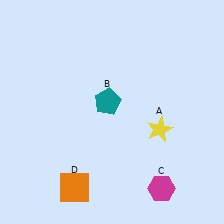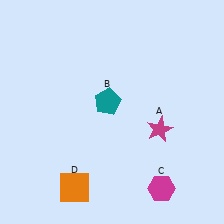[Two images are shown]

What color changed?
The star (A) changed from yellow in Image 1 to magenta in Image 2.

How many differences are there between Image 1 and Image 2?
There is 1 difference between the two images.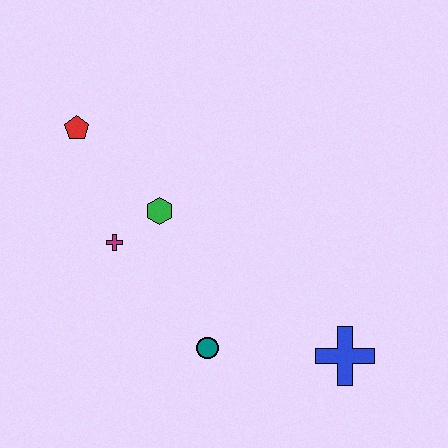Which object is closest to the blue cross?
The teal circle is closest to the blue cross.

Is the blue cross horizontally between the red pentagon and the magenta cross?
No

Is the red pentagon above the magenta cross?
Yes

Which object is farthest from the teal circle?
The red pentagon is farthest from the teal circle.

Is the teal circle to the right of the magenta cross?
Yes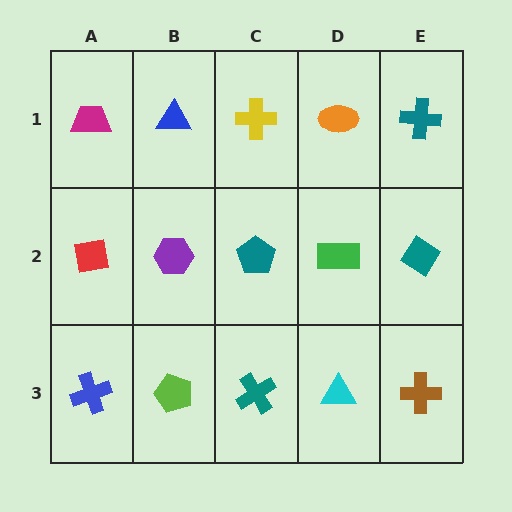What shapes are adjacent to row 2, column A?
A magenta trapezoid (row 1, column A), a blue cross (row 3, column A), a purple hexagon (row 2, column B).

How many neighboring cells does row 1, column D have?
3.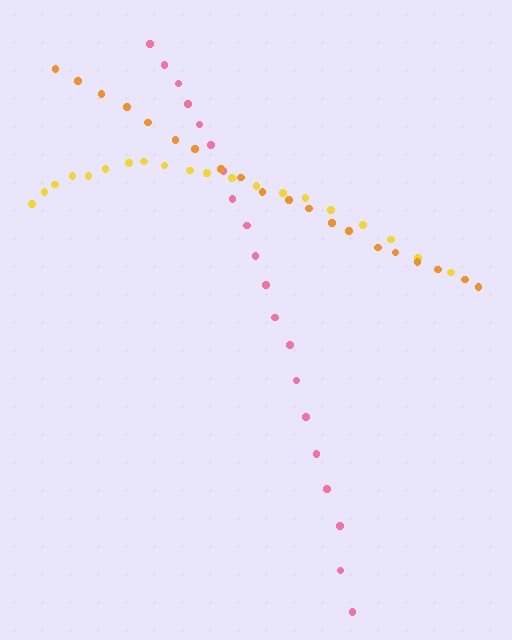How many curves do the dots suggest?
There are 3 distinct paths.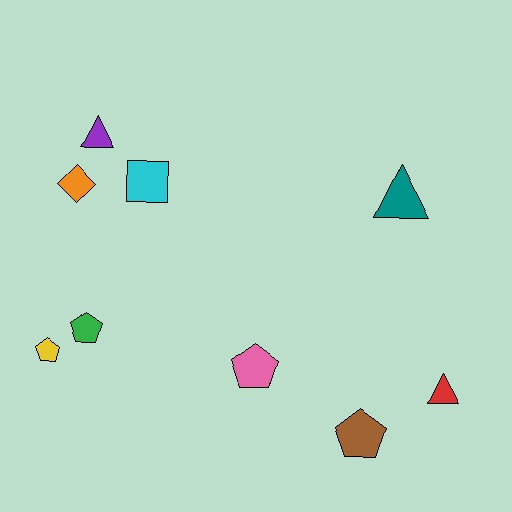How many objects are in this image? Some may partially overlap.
There are 9 objects.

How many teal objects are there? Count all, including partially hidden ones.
There is 1 teal object.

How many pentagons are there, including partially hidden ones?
There are 4 pentagons.